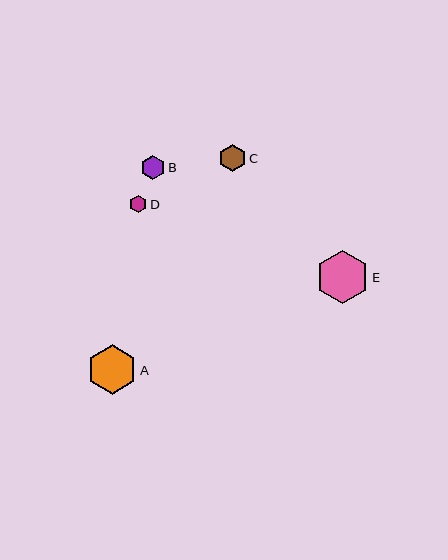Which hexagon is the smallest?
Hexagon D is the smallest with a size of approximately 17 pixels.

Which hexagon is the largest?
Hexagon E is the largest with a size of approximately 54 pixels.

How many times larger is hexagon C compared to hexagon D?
Hexagon C is approximately 1.5 times the size of hexagon D.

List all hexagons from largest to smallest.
From largest to smallest: E, A, C, B, D.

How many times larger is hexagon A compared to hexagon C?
Hexagon A is approximately 1.9 times the size of hexagon C.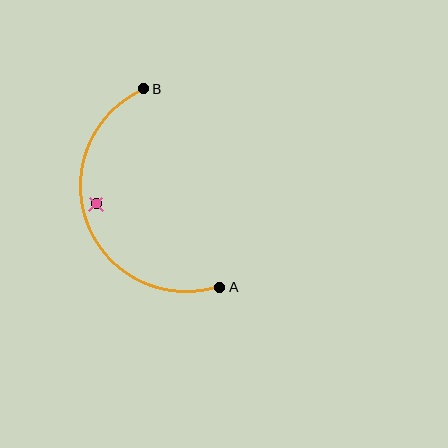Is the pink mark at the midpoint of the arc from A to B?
No — the pink mark does not lie on the arc at all. It sits slightly inside the curve.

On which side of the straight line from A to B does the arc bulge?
The arc bulges to the left of the straight line connecting A and B.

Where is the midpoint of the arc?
The arc midpoint is the point on the curve farthest from the straight line joining A and B. It sits to the left of that line.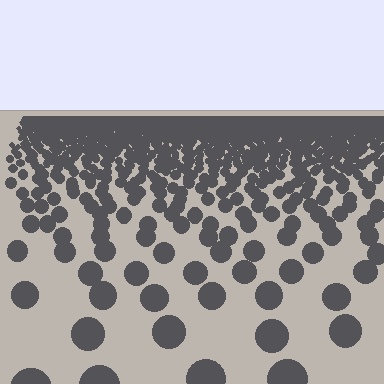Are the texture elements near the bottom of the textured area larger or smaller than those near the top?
Larger. Near the bottom, elements are closer to the viewer and appear at a bigger on-screen size.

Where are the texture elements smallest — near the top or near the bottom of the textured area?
Near the top.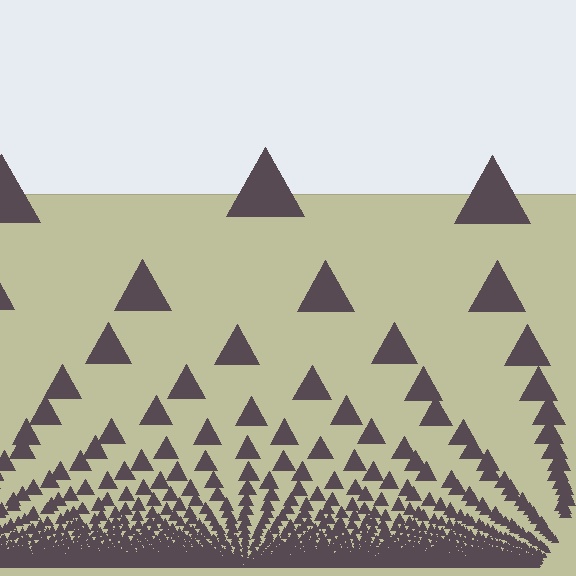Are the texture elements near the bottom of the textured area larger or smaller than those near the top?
Smaller. The gradient is inverted — elements near the bottom are smaller and denser.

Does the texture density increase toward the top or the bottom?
Density increases toward the bottom.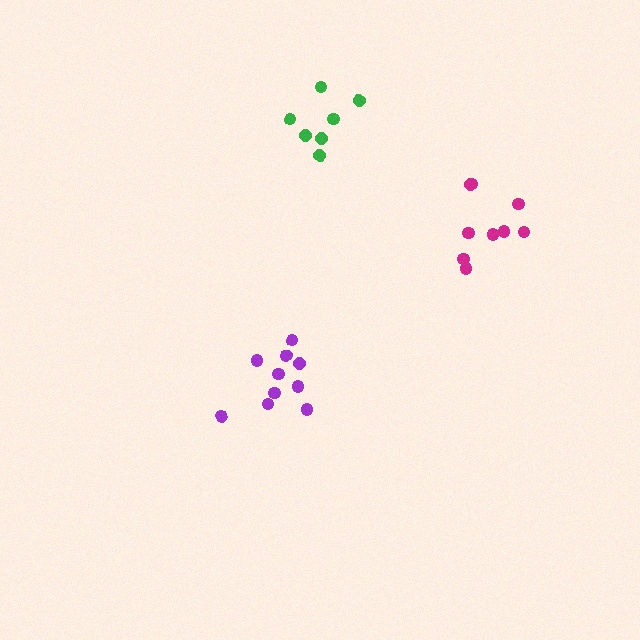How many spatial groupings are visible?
There are 3 spatial groupings.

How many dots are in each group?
Group 1: 10 dots, Group 2: 7 dots, Group 3: 9 dots (26 total).